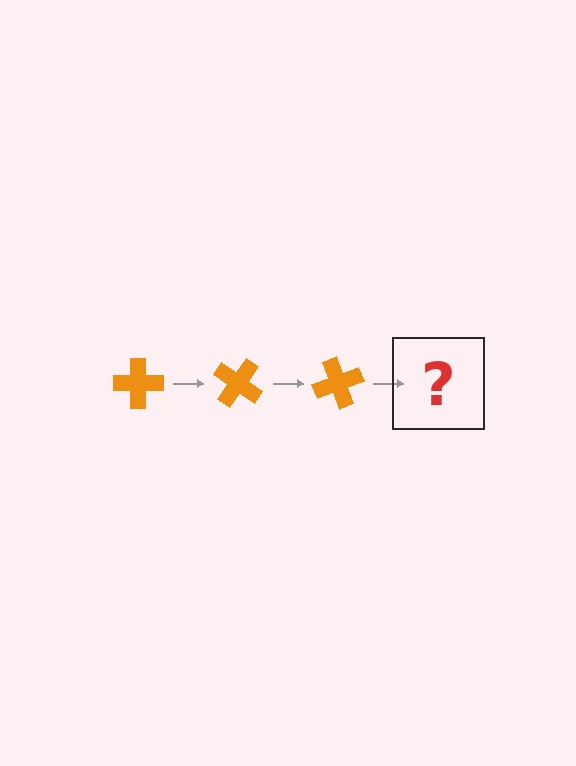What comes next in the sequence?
The next element should be an orange cross rotated 105 degrees.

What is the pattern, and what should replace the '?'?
The pattern is that the cross rotates 35 degrees each step. The '?' should be an orange cross rotated 105 degrees.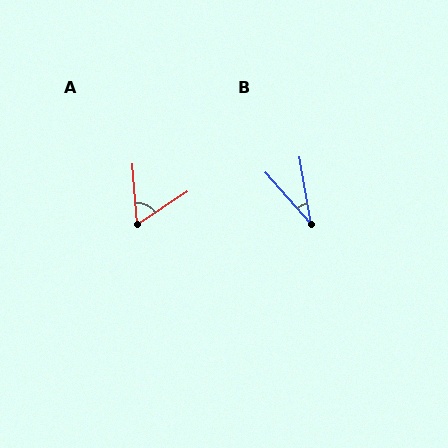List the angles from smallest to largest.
B (31°), A (61°).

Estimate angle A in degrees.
Approximately 61 degrees.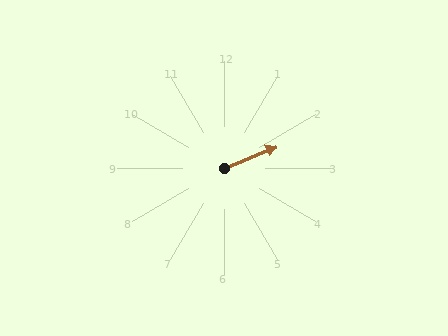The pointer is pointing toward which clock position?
Roughly 2 o'clock.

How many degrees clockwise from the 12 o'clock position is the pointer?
Approximately 68 degrees.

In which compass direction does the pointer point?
East.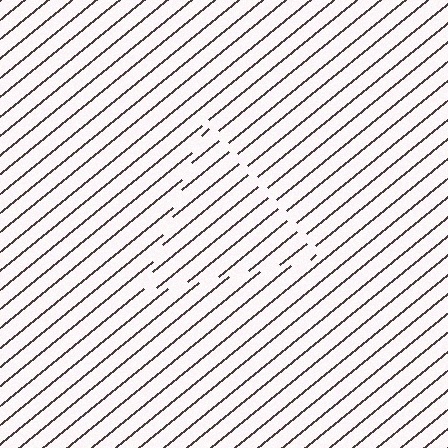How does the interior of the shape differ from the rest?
The interior of the shape contains the same grating, shifted by half a period — the contour is defined by the phase discontinuity where line-ends from the inner and outer gratings abut.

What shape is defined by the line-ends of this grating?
An illusory triangle. The interior of the shape contains the same grating, shifted by half a period — the contour is defined by the phase discontinuity where line-ends from the inner and outer gratings abut.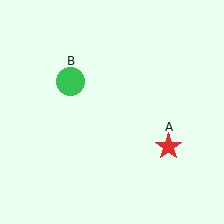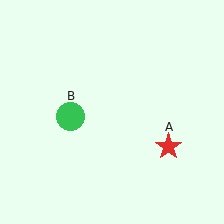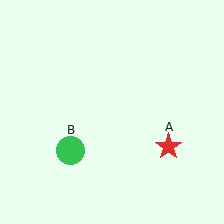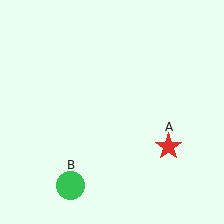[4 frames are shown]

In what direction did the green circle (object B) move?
The green circle (object B) moved down.